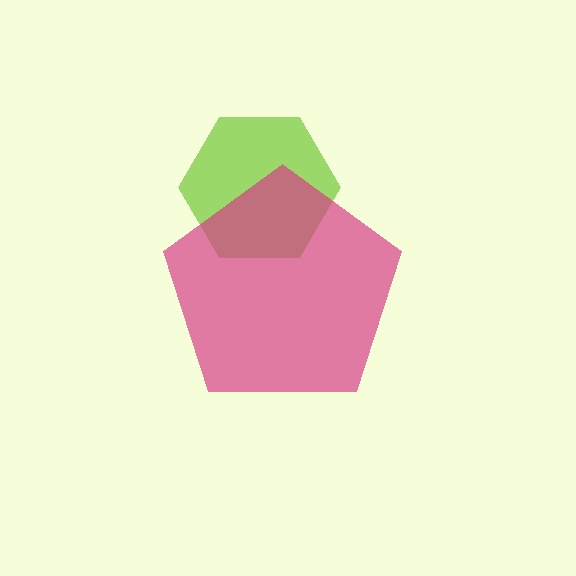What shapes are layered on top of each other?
The layered shapes are: a lime hexagon, a magenta pentagon.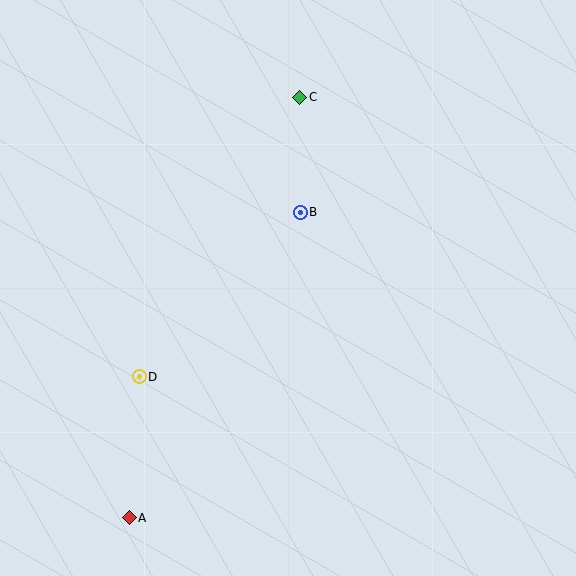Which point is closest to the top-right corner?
Point C is closest to the top-right corner.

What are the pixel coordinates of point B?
Point B is at (300, 212).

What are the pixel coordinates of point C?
Point C is at (300, 97).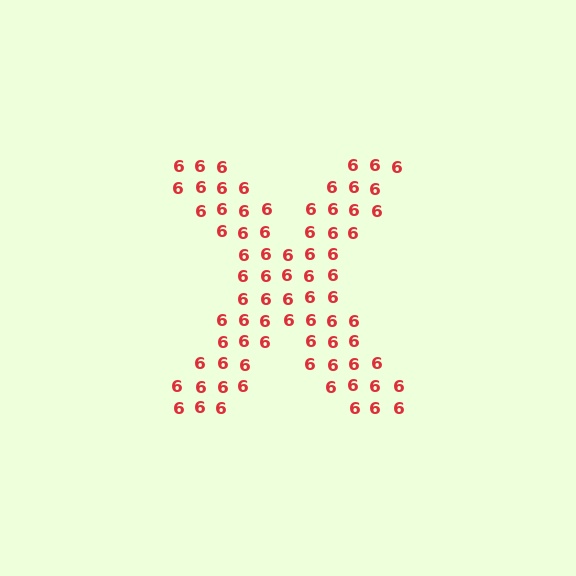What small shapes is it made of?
It is made of small digit 6's.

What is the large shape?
The large shape is the letter X.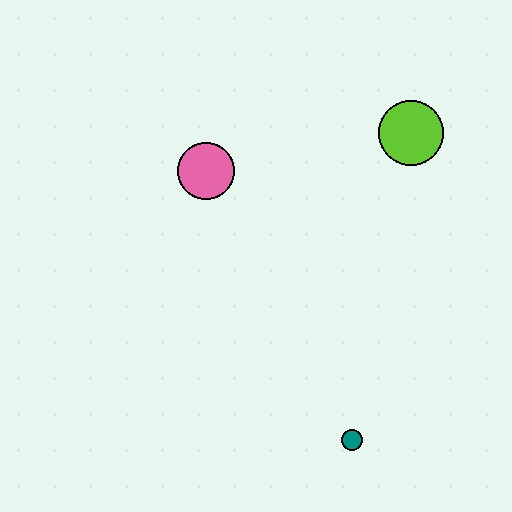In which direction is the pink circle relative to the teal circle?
The pink circle is above the teal circle.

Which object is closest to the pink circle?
The lime circle is closest to the pink circle.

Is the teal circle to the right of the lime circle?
No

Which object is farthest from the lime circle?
The teal circle is farthest from the lime circle.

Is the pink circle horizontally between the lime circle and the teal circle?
No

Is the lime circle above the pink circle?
Yes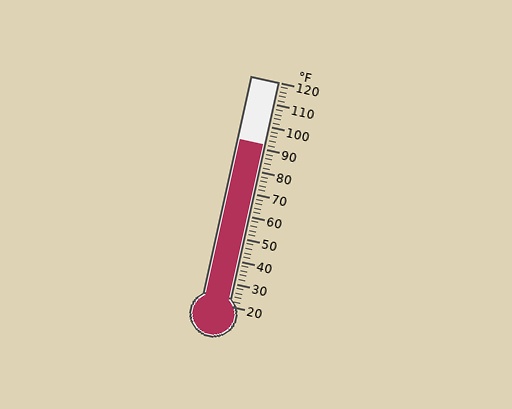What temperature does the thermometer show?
The thermometer shows approximately 92°F.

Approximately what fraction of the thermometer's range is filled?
The thermometer is filled to approximately 70% of its range.